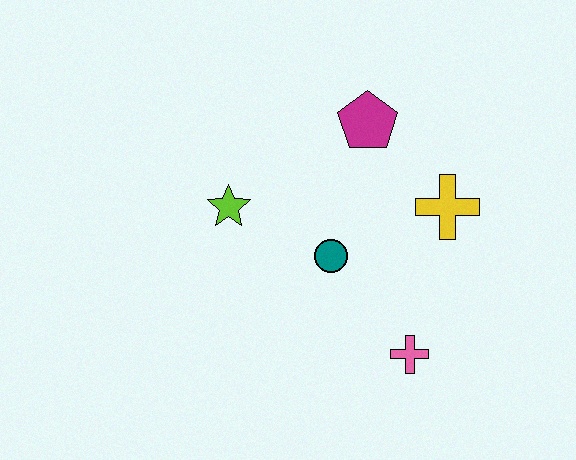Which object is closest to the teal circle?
The lime star is closest to the teal circle.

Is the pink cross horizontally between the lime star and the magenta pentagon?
No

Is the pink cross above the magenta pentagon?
No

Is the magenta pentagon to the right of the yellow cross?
No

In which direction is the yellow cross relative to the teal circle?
The yellow cross is to the right of the teal circle.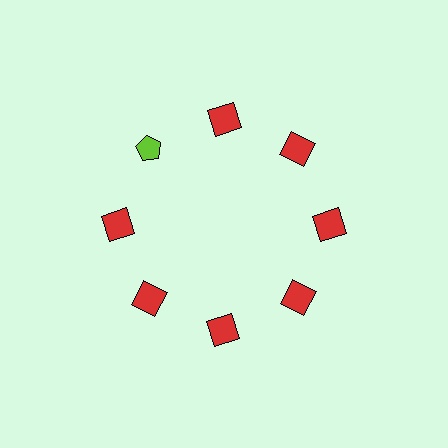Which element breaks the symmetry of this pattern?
The lime pentagon at roughly the 10 o'clock position breaks the symmetry. All other shapes are red squares.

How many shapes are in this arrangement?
There are 8 shapes arranged in a ring pattern.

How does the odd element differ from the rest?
It differs in both color (lime instead of red) and shape (pentagon instead of square).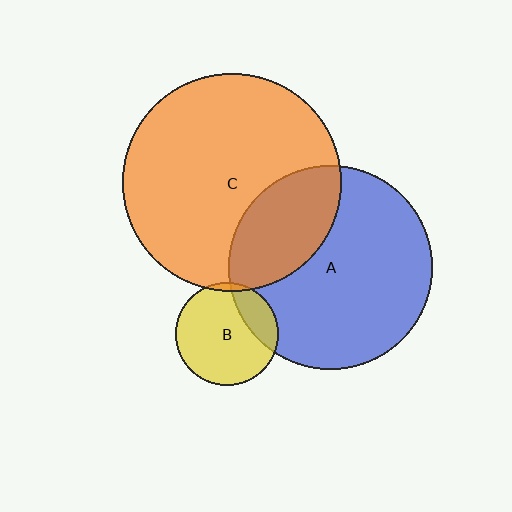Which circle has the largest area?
Circle C (orange).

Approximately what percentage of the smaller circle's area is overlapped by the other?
Approximately 30%.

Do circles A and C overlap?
Yes.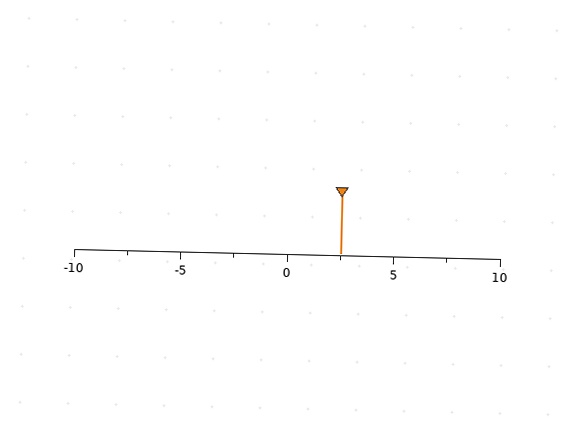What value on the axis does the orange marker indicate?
The marker indicates approximately 2.5.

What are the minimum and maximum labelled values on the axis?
The axis runs from -10 to 10.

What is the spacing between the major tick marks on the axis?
The major ticks are spaced 5 apart.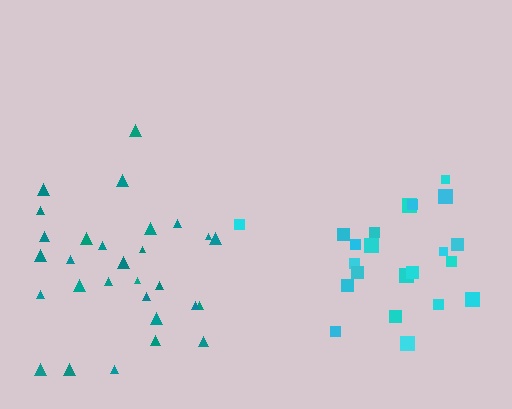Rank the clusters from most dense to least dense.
teal, cyan.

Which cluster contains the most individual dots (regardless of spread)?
Teal (29).